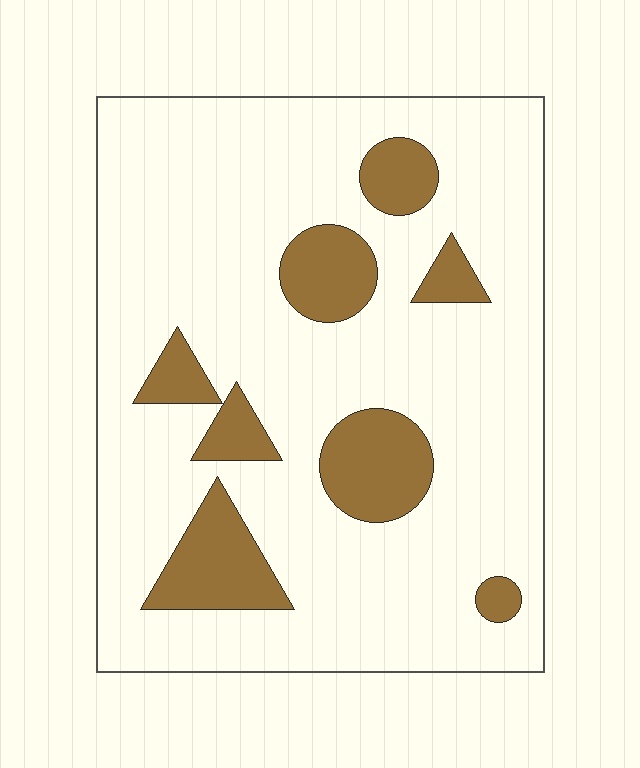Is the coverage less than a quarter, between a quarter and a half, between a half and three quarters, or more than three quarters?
Less than a quarter.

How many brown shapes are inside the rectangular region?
8.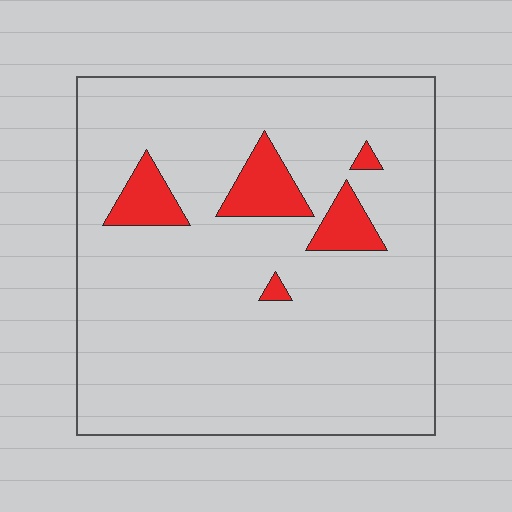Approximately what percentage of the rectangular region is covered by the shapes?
Approximately 10%.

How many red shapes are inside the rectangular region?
5.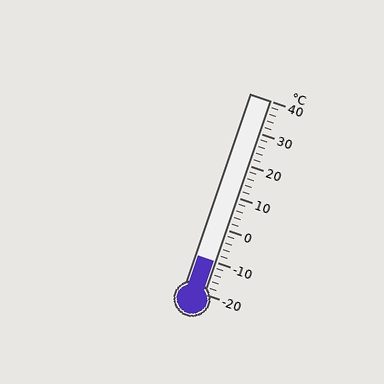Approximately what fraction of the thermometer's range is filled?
The thermometer is filled to approximately 15% of its range.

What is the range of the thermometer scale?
The thermometer scale ranges from -20°C to 40°C.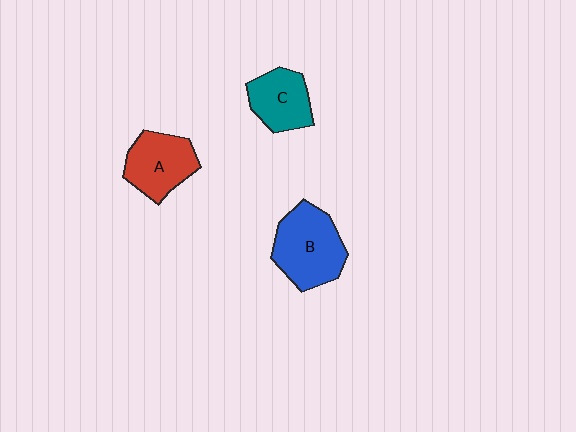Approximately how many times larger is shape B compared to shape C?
Approximately 1.4 times.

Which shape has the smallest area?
Shape C (teal).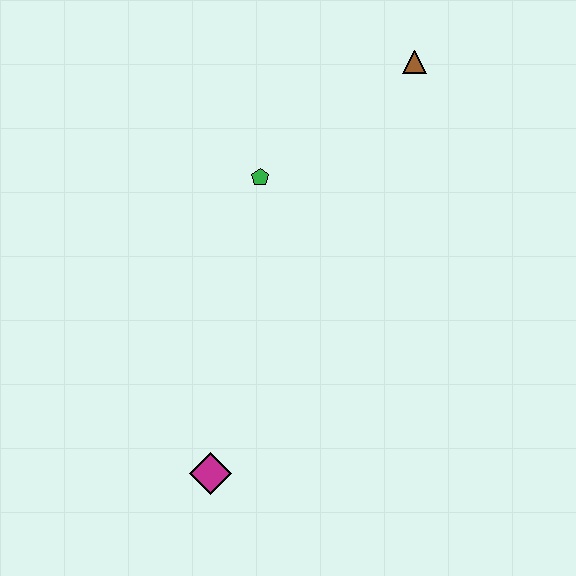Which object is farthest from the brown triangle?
The magenta diamond is farthest from the brown triangle.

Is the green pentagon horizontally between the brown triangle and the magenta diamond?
Yes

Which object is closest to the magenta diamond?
The green pentagon is closest to the magenta diamond.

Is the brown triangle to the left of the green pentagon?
No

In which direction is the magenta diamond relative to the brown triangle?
The magenta diamond is below the brown triangle.